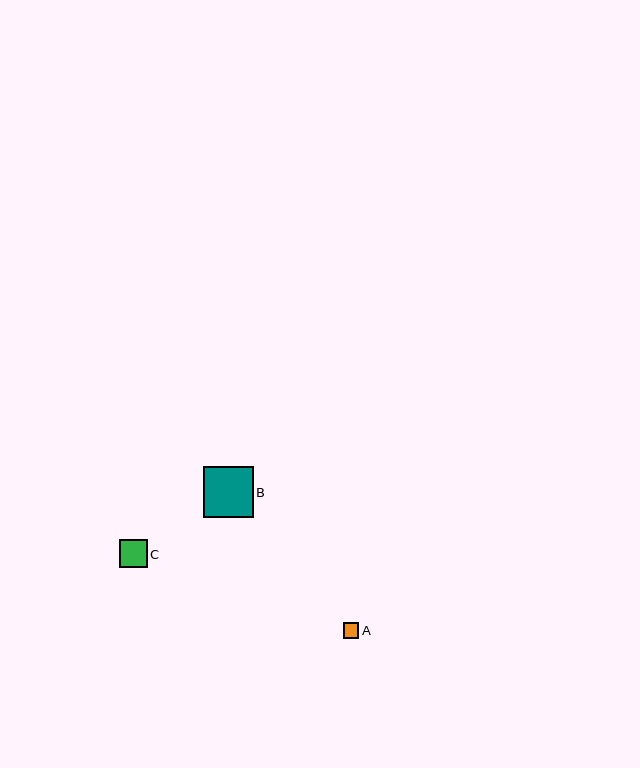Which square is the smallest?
Square A is the smallest with a size of approximately 15 pixels.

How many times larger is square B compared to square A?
Square B is approximately 3.3 times the size of square A.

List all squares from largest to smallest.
From largest to smallest: B, C, A.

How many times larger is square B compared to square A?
Square B is approximately 3.3 times the size of square A.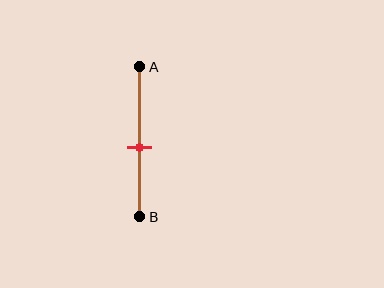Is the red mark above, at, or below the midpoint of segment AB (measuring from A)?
The red mark is below the midpoint of segment AB.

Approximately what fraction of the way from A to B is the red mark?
The red mark is approximately 55% of the way from A to B.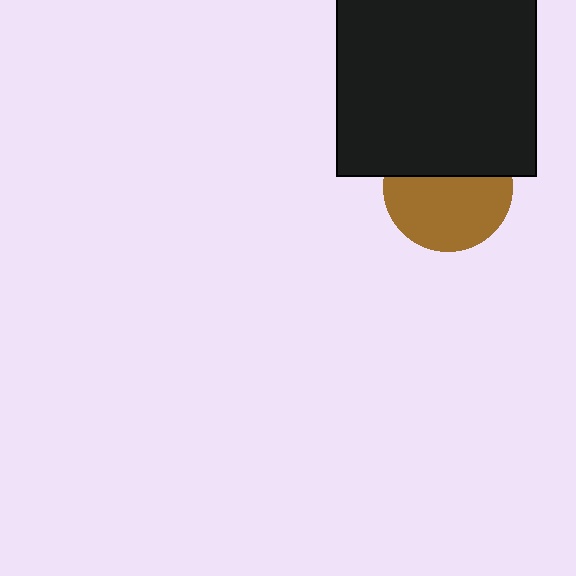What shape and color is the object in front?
The object in front is a black square.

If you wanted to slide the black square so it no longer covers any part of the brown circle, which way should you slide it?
Slide it up — that is the most direct way to separate the two shapes.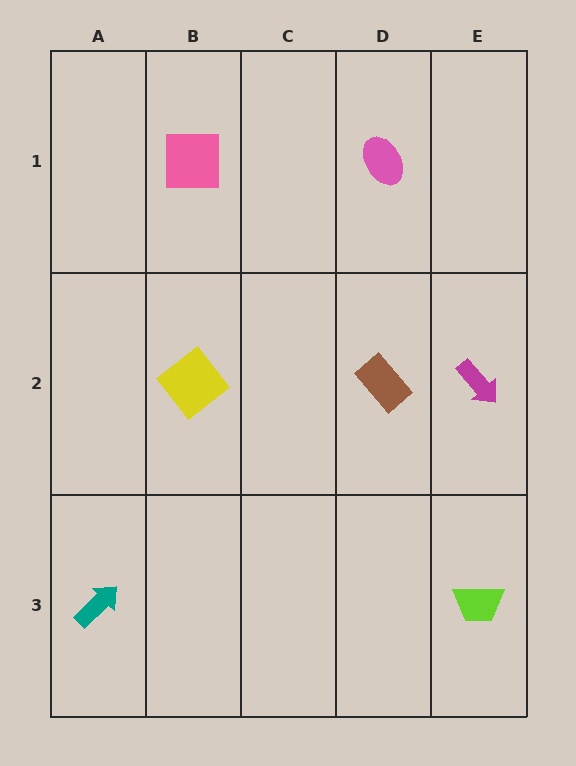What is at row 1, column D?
A pink ellipse.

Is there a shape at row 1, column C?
No, that cell is empty.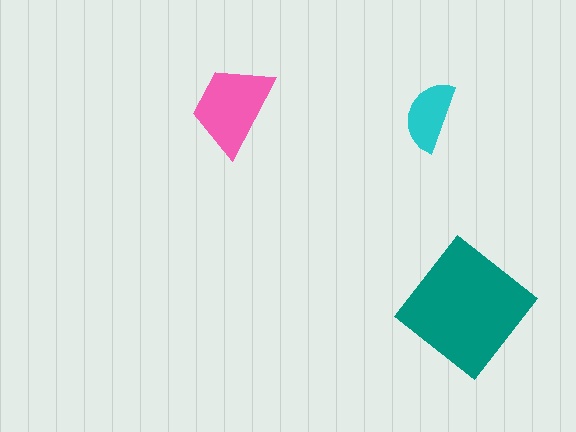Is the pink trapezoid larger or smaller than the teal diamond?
Smaller.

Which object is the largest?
The teal diamond.